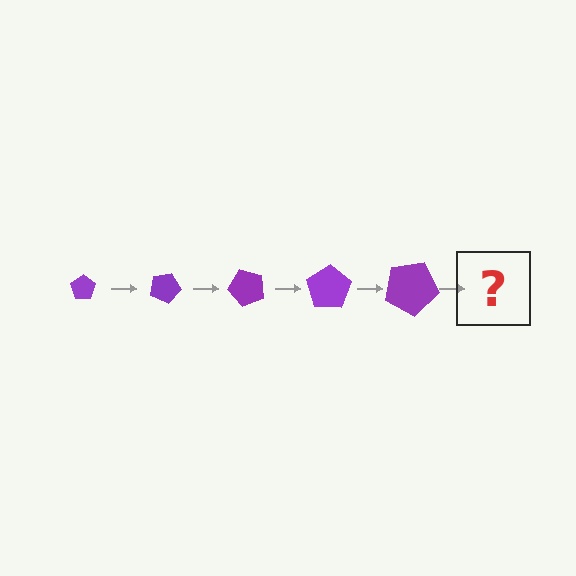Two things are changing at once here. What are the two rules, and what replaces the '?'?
The two rules are that the pentagon grows larger each step and it rotates 25 degrees each step. The '?' should be a pentagon, larger than the previous one and rotated 125 degrees from the start.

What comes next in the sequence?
The next element should be a pentagon, larger than the previous one and rotated 125 degrees from the start.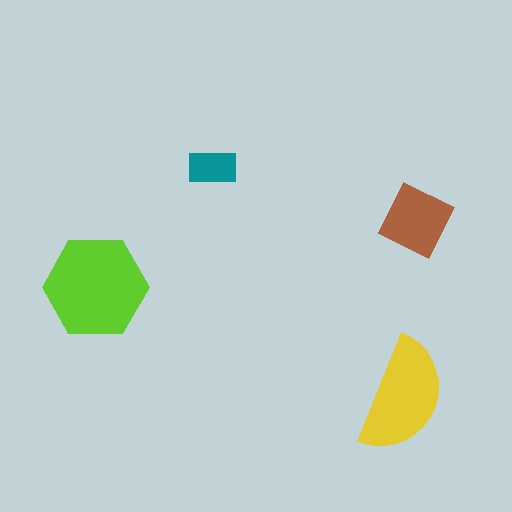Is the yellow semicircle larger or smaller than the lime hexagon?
Smaller.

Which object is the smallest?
The teal rectangle.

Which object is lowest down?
The yellow semicircle is bottommost.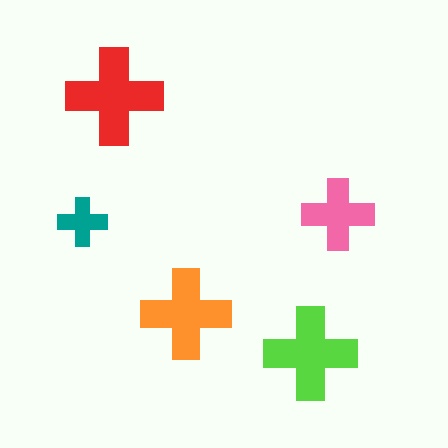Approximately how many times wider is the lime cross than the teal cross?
About 2 times wider.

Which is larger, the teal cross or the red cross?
The red one.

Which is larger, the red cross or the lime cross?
The red one.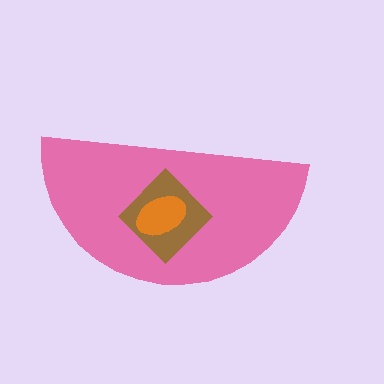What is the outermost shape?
The pink semicircle.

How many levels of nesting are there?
3.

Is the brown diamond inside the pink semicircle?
Yes.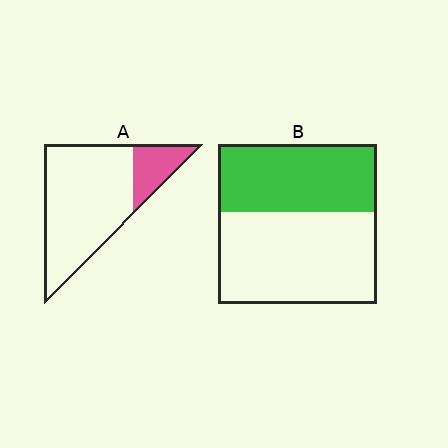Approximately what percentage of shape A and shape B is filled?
A is approximately 20% and B is approximately 40%.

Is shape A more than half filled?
No.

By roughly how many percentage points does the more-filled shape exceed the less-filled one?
By roughly 25 percentage points (B over A).